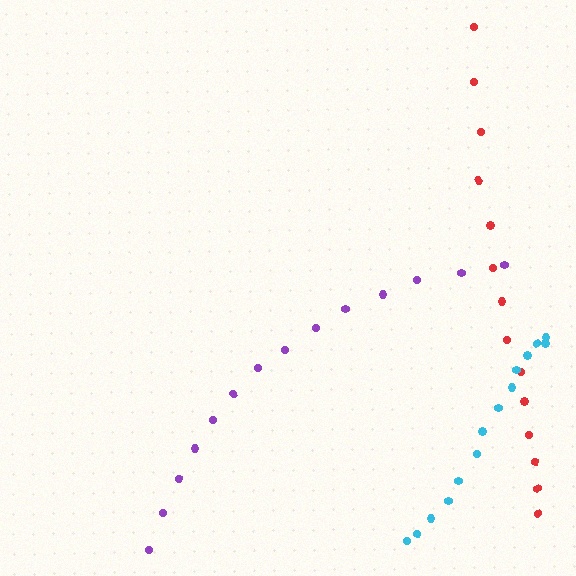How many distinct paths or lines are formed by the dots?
There are 3 distinct paths.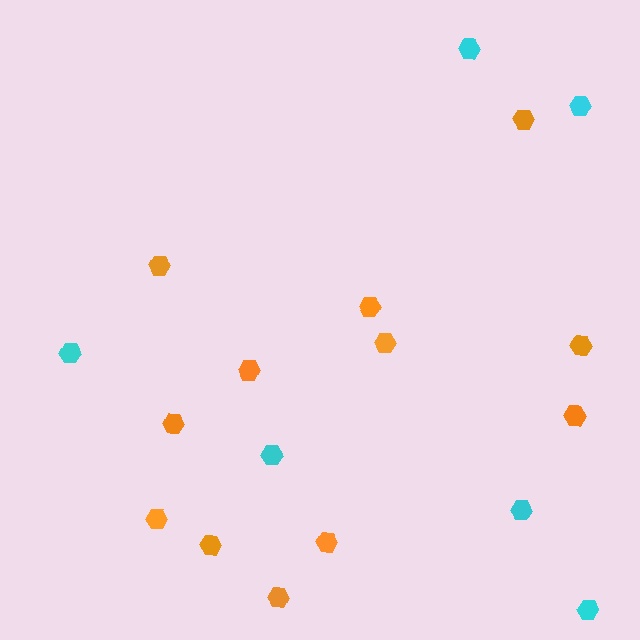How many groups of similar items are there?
There are 2 groups: one group of cyan hexagons (6) and one group of orange hexagons (12).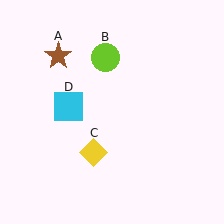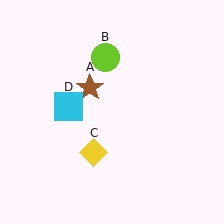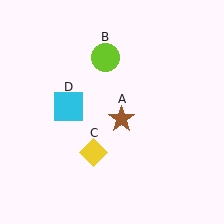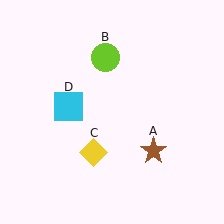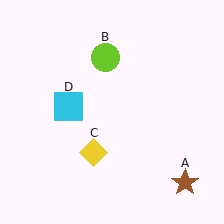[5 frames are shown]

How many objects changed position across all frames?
1 object changed position: brown star (object A).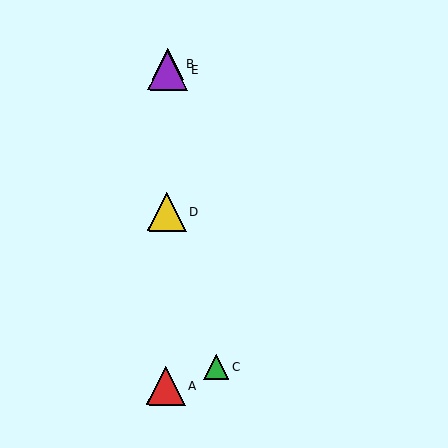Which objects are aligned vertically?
Objects A, B, D, E are aligned vertically.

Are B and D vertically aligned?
Yes, both are at x≈168.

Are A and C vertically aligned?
No, A is at x≈166 and C is at x≈216.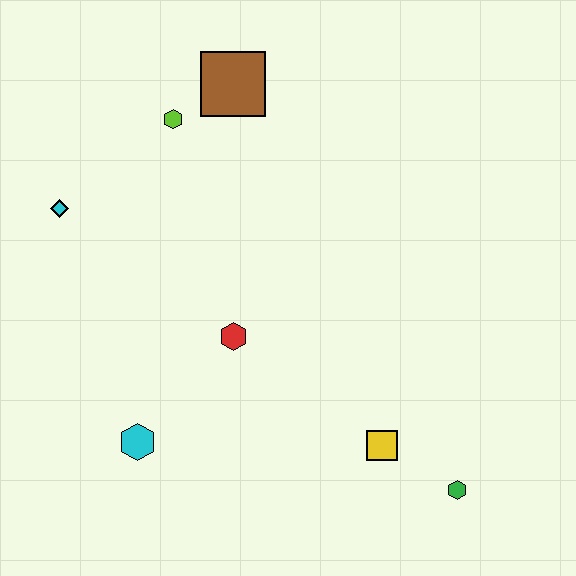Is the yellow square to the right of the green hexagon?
No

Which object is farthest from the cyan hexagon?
The brown square is farthest from the cyan hexagon.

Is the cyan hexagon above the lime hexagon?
No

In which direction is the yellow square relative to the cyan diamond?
The yellow square is to the right of the cyan diamond.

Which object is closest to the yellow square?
The green hexagon is closest to the yellow square.